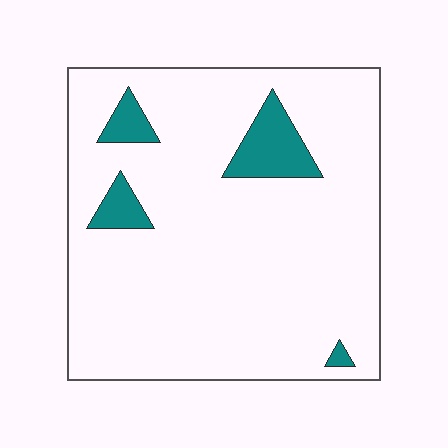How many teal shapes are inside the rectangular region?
4.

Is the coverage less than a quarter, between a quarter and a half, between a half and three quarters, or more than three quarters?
Less than a quarter.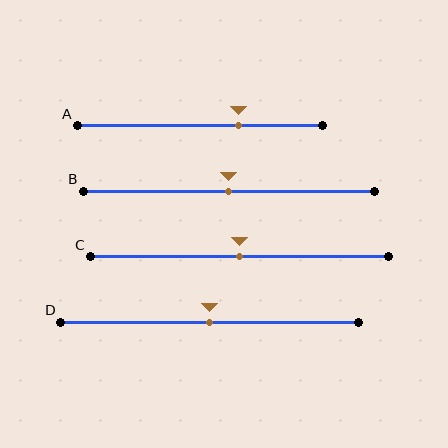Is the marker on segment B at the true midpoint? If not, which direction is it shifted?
Yes, the marker on segment B is at the true midpoint.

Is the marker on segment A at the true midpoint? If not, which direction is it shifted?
No, the marker on segment A is shifted to the right by about 16% of the segment length.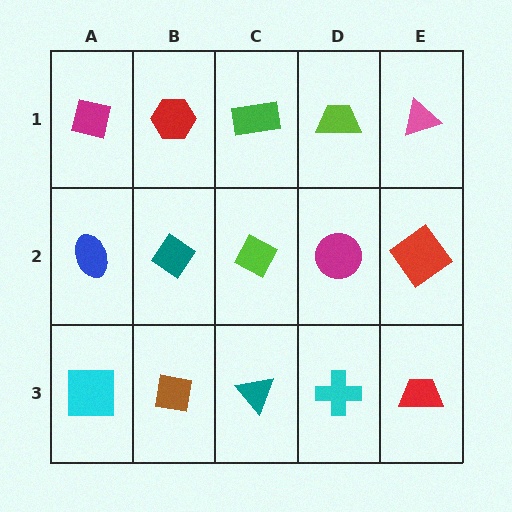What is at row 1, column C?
A green rectangle.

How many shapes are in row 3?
5 shapes.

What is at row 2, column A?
A blue ellipse.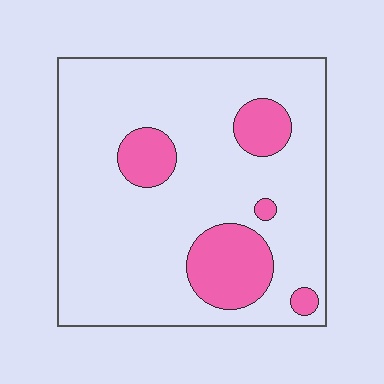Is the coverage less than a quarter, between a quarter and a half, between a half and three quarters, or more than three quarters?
Less than a quarter.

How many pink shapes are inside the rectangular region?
5.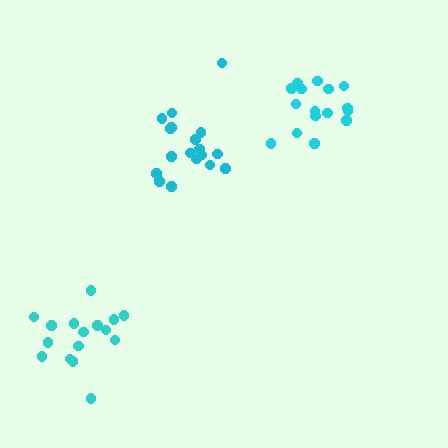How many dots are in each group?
Group 1: 18 dots, Group 2: 16 dots, Group 3: 16 dots (50 total).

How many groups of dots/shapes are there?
There are 3 groups.